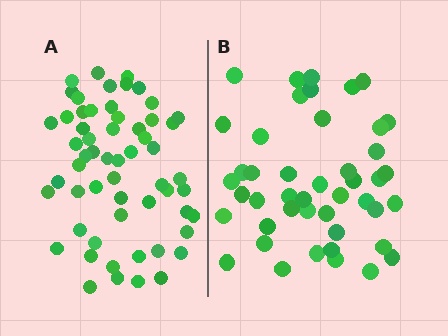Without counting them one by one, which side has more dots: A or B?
Region A (the left region) has more dots.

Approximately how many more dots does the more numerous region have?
Region A has approximately 15 more dots than region B.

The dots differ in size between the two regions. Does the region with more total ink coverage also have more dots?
No. Region B has more total ink coverage because its dots are larger, but region A actually contains more individual dots. Total area can be misleading — the number of items is what matters here.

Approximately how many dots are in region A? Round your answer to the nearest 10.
About 60 dots. (The exact count is 58, which rounds to 60.)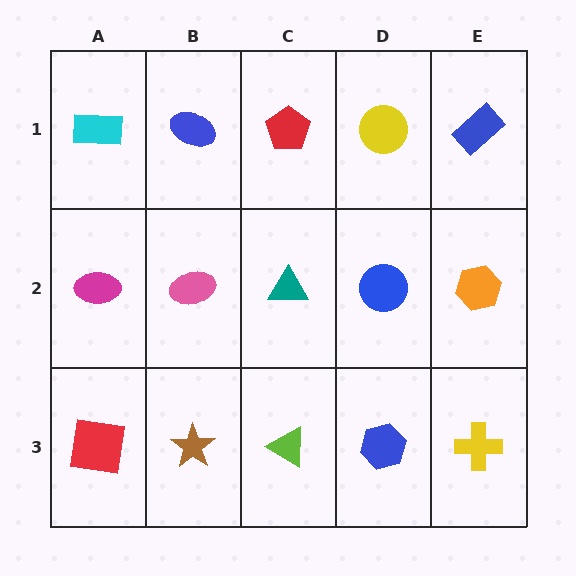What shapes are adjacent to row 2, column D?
A yellow circle (row 1, column D), a blue hexagon (row 3, column D), a teal triangle (row 2, column C), an orange hexagon (row 2, column E).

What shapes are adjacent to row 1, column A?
A magenta ellipse (row 2, column A), a blue ellipse (row 1, column B).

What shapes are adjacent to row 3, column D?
A blue circle (row 2, column D), a lime triangle (row 3, column C), a yellow cross (row 3, column E).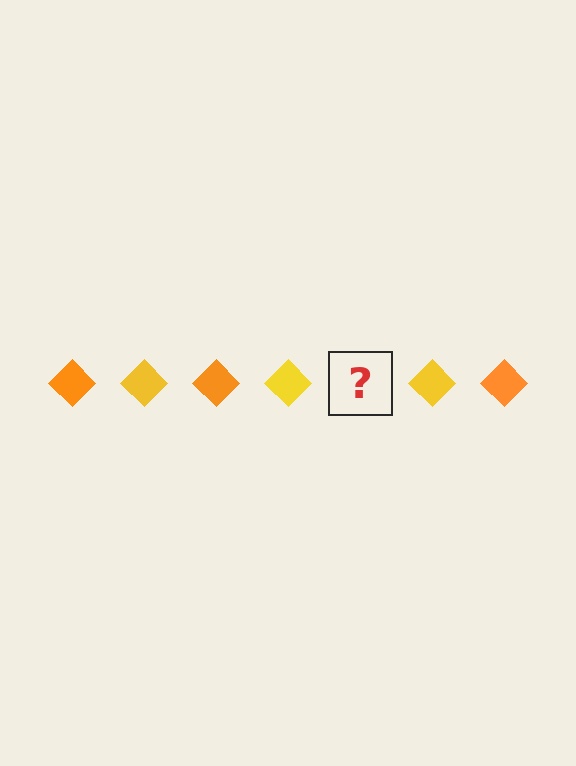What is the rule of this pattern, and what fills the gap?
The rule is that the pattern cycles through orange, yellow diamonds. The gap should be filled with an orange diamond.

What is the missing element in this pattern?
The missing element is an orange diamond.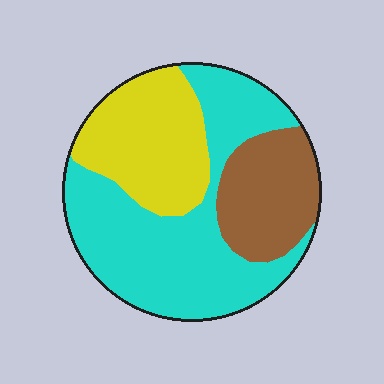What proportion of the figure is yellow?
Yellow covers about 25% of the figure.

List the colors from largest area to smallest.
From largest to smallest: cyan, yellow, brown.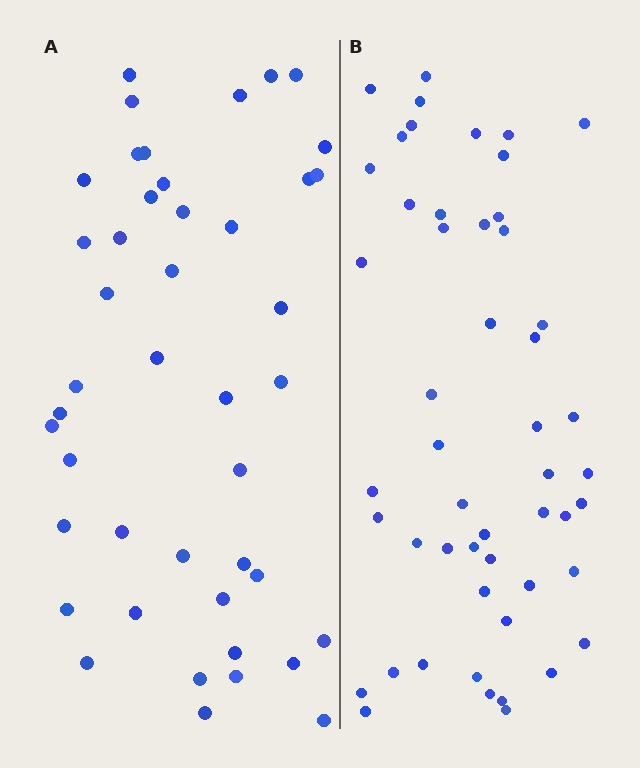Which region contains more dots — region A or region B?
Region B (the right region) has more dots.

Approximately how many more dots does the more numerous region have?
Region B has roughly 8 or so more dots than region A.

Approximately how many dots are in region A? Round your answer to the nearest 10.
About 40 dots. (The exact count is 44, which rounds to 40.)